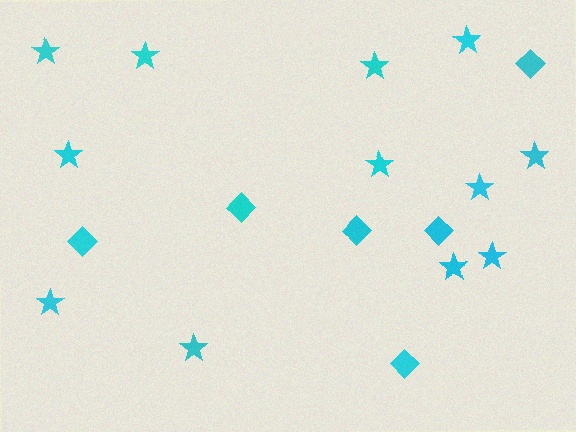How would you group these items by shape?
There are 2 groups: one group of diamonds (6) and one group of stars (12).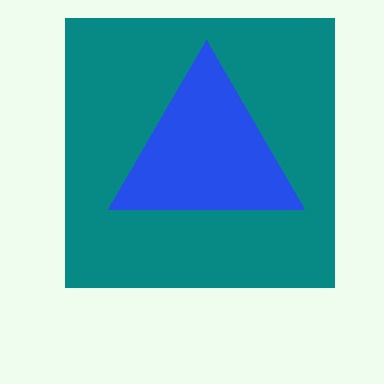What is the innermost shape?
The blue triangle.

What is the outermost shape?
The teal square.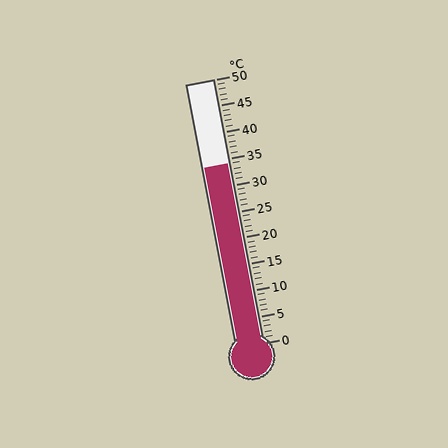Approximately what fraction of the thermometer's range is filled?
The thermometer is filled to approximately 70% of its range.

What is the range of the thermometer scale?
The thermometer scale ranges from 0°C to 50°C.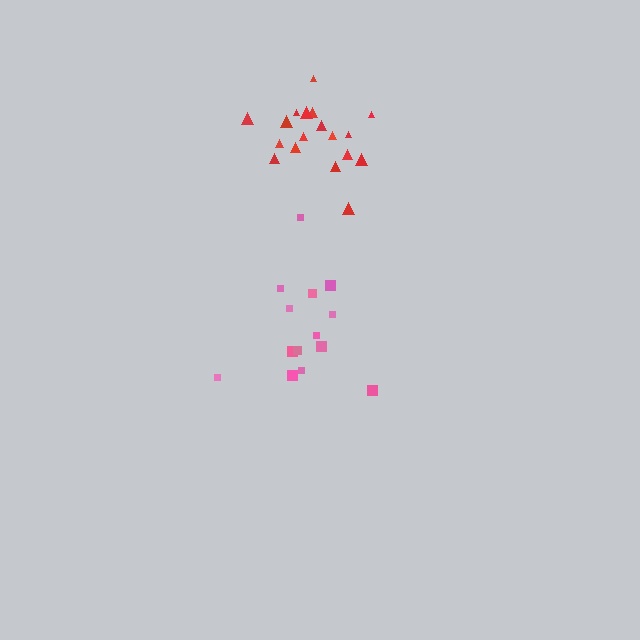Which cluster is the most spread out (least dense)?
Pink.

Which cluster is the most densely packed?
Red.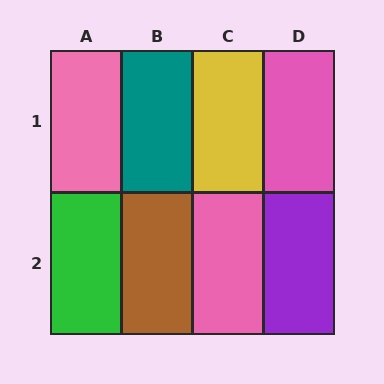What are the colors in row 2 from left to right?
Green, brown, pink, purple.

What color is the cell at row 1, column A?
Pink.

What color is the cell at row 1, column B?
Teal.